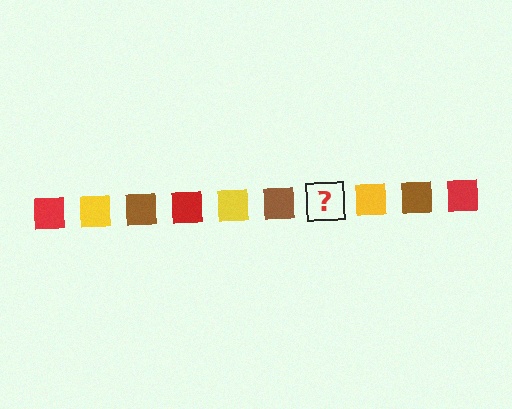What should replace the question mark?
The question mark should be replaced with a red square.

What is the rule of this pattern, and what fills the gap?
The rule is that the pattern cycles through red, yellow, brown squares. The gap should be filled with a red square.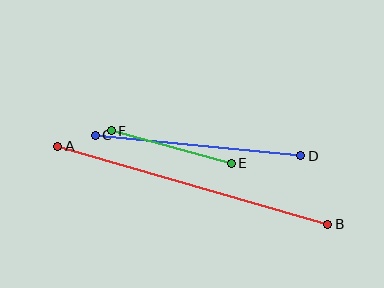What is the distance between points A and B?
The distance is approximately 281 pixels.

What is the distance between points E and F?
The distance is approximately 125 pixels.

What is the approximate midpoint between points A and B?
The midpoint is at approximately (193, 185) pixels.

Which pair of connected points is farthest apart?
Points A and B are farthest apart.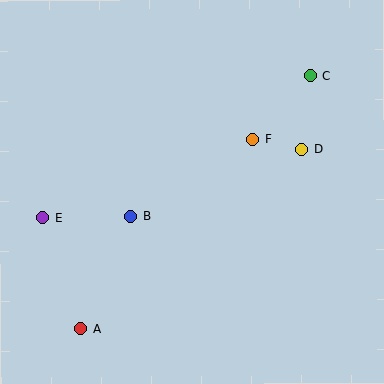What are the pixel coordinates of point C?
Point C is at (311, 76).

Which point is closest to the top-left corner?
Point E is closest to the top-left corner.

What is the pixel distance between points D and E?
The distance between D and E is 267 pixels.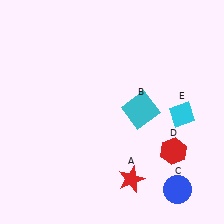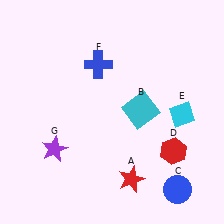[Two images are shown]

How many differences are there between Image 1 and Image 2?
There are 2 differences between the two images.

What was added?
A blue cross (F), a purple star (G) were added in Image 2.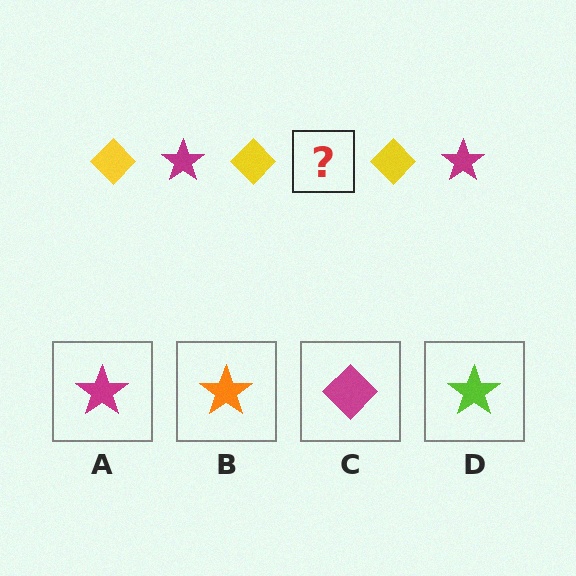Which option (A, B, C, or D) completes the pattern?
A.